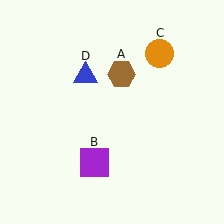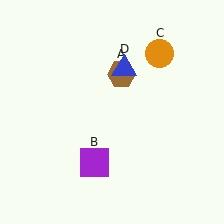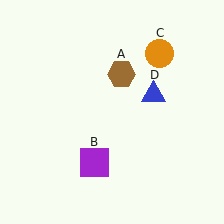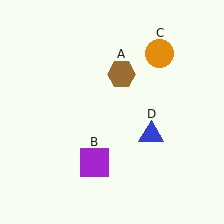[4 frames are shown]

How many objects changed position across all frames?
1 object changed position: blue triangle (object D).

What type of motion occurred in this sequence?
The blue triangle (object D) rotated clockwise around the center of the scene.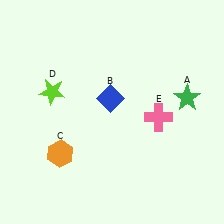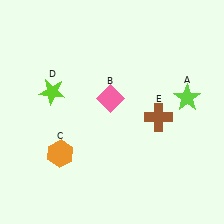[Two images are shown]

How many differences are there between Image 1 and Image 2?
There are 3 differences between the two images.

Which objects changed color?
A changed from green to lime. B changed from blue to pink. E changed from pink to brown.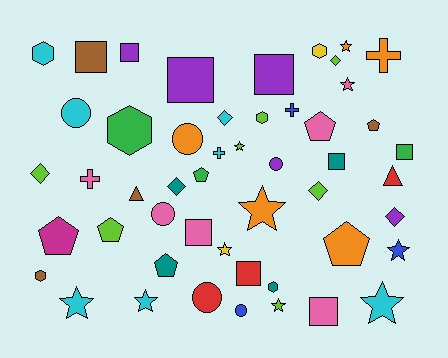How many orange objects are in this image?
There are 5 orange objects.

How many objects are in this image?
There are 50 objects.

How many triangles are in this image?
There are 2 triangles.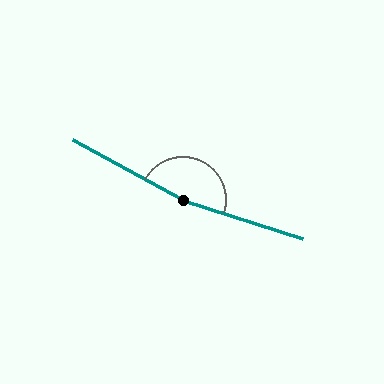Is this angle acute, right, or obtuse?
It is obtuse.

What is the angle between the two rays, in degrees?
Approximately 169 degrees.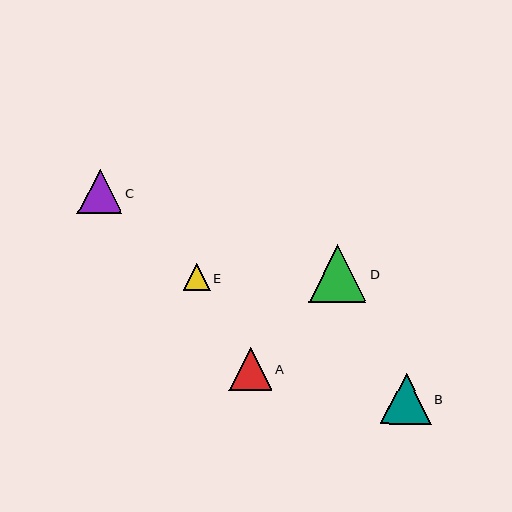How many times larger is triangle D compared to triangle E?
Triangle D is approximately 2.2 times the size of triangle E.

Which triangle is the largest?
Triangle D is the largest with a size of approximately 57 pixels.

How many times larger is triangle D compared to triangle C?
Triangle D is approximately 1.3 times the size of triangle C.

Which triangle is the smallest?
Triangle E is the smallest with a size of approximately 26 pixels.